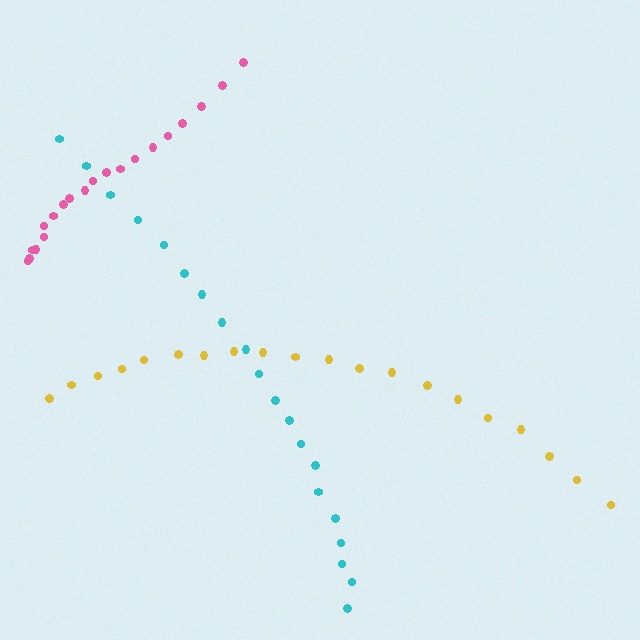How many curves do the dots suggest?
There are 3 distinct paths.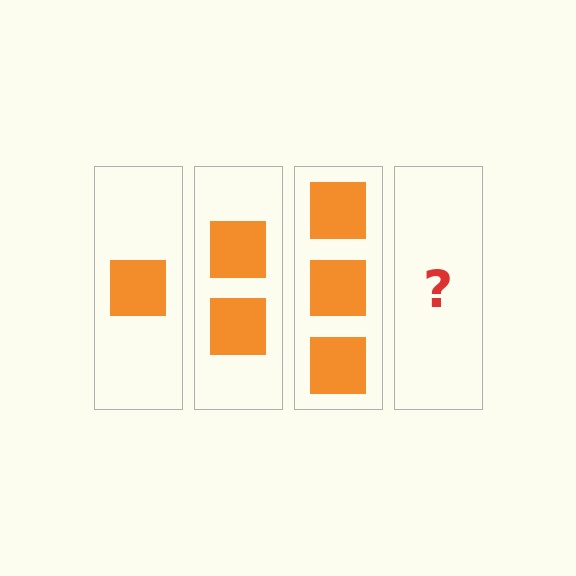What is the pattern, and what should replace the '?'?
The pattern is that each step adds one more square. The '?' should be 4 squares.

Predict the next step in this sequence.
The next step is 4 squares.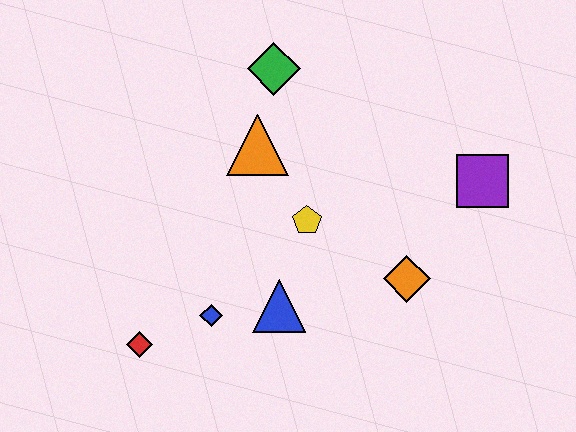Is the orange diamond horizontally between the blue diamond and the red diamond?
No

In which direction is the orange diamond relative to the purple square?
The orange diamond is below the purple square.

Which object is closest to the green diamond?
The orange triangle is closest to the green diamond.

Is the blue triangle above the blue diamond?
Yes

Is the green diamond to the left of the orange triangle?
No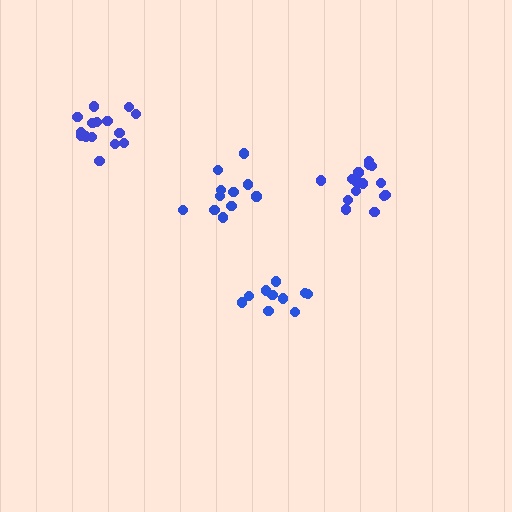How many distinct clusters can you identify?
There are 4 distinct clusters.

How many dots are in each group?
Group 1: 16 dots, Group 2: 11 dots, Group 3: 15 dots, Group 4: 10 dots (52 total).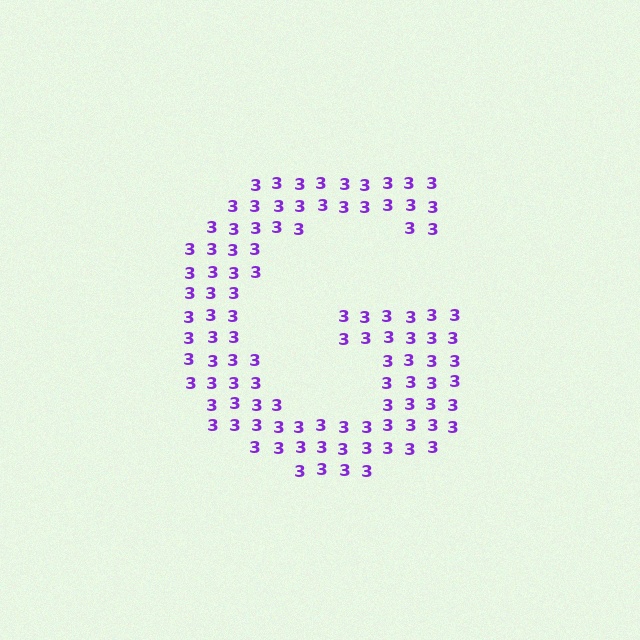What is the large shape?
The large shape is the letter G.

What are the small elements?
The small elements are digit 3's.